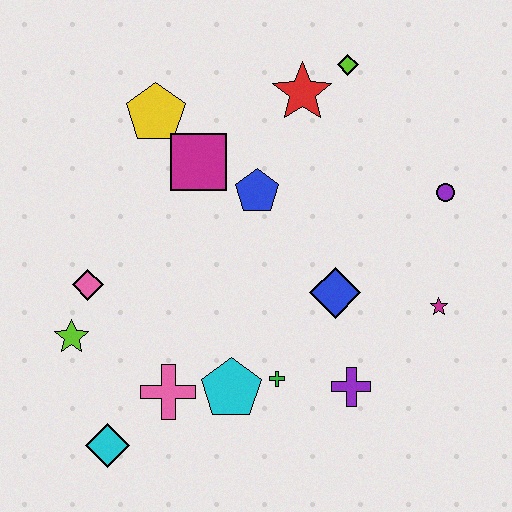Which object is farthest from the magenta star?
The lime star is farthest from the magenta star.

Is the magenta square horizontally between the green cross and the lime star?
Yes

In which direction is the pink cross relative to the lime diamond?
The pink cross is below the lime diamond.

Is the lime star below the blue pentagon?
Yes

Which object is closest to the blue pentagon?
The magenta square is closest to the blue pentagon.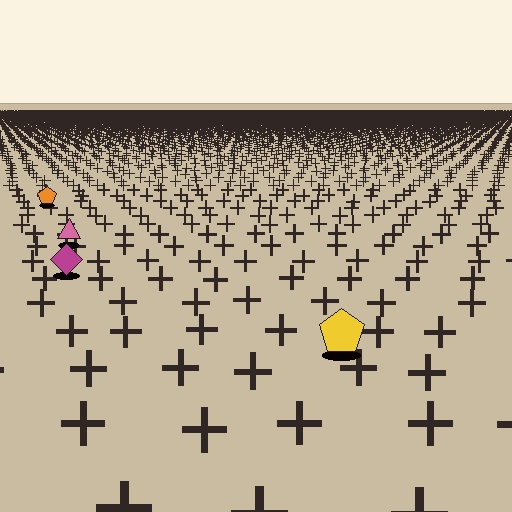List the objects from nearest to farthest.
From nearest to farthest: the yellow pentagon, the magenta diamond, the pink triangle, the orange pentagon.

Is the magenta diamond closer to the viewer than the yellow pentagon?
No. The yellow pentagon is closer — you can tell from the texture gradient: the ground texture is coarser near it.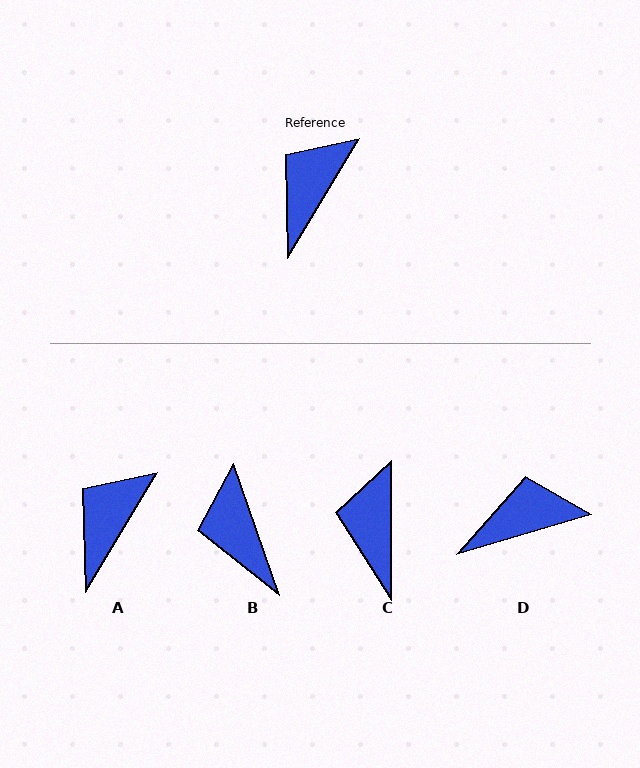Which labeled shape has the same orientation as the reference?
A.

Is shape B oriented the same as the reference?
No, it is off by about 50 degrees.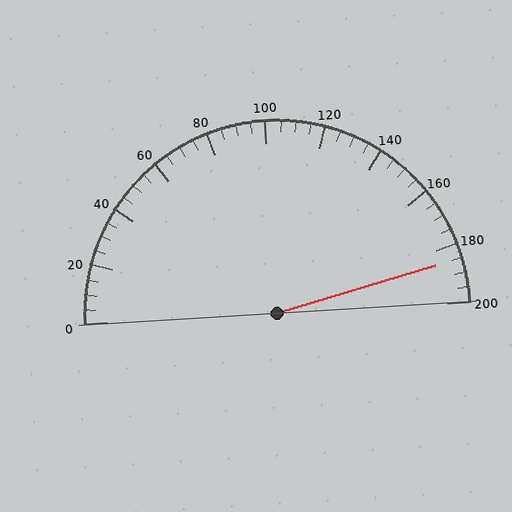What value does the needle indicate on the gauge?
The needle indicates approximately 185.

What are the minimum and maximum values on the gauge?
The gauge ranges from 0 to 200.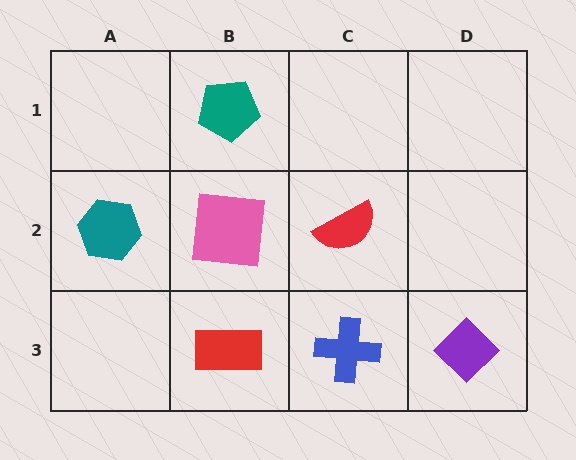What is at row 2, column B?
A pink square.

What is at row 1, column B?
A teal pentagon.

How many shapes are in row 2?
3 shapes.